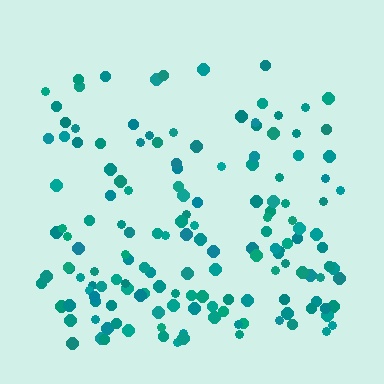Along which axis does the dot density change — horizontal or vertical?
Vertical.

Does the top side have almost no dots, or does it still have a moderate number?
Still a moderate number, just noticeably fewer than the bottom.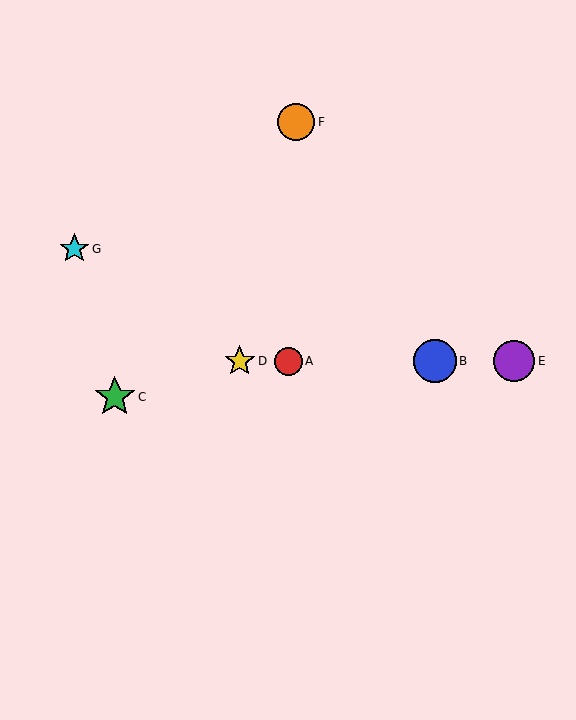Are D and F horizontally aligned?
No, D is at y≈361 and F is at y≈122.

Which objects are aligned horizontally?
Objects A, B, D, E are aligned horizontally.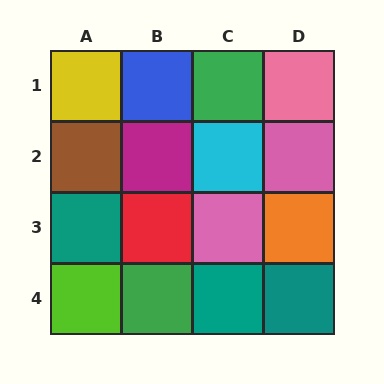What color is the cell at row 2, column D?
Pink.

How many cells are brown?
1 cell is brown.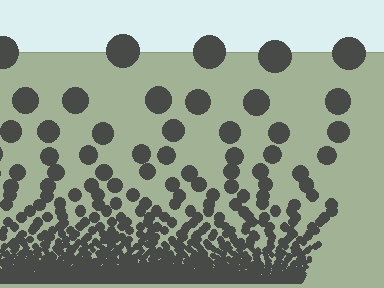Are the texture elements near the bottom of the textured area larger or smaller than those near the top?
Smaller. The gradient is inverted — elements near the bottom are smaller and denser.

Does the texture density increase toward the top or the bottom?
Density increases toward the bottom.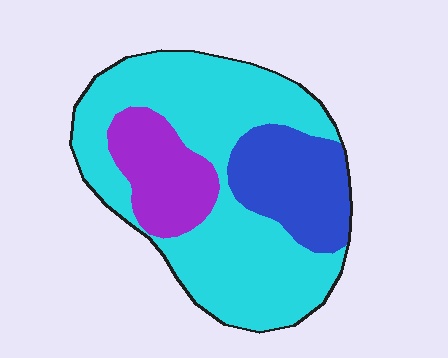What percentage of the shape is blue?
Blue takes up less than a quarter of the shape.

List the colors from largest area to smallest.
From largest to smallest: cyan, blue, purple.